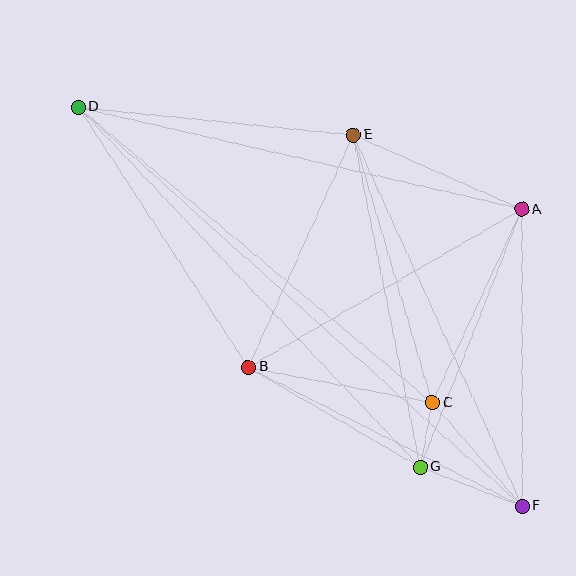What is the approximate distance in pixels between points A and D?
The distance between A and D is approximately 455 pixels.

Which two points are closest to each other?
Points C and G are closest to each other.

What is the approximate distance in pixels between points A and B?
The distance between A and B is approximately 315 pixels.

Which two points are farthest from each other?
Points D and F are farthest from each other.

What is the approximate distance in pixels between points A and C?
The distance between A and C is approximately 213 pixels.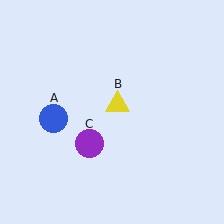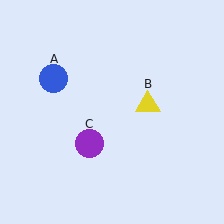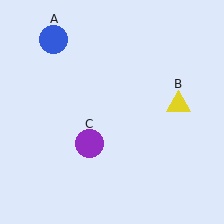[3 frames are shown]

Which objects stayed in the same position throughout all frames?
Purple circle (object C) remained stationary.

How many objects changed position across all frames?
2 objects changed position: blue circle (object A), yellow triangle (object B).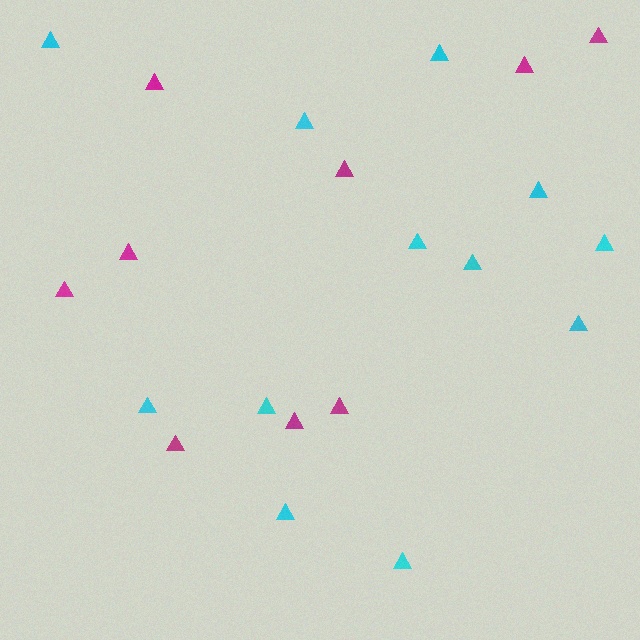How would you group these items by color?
There are 2 groups: one group of magenta triangles (9) and one group of cyan triangles (12).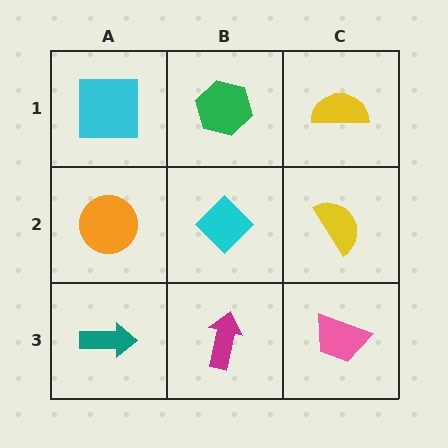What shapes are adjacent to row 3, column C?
A yellow semicircle (row 2, column C), a magenta arrow (row 3, column B).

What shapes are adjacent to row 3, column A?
An orange circle (row 2, column A), a magenta arrow (row 3, column B).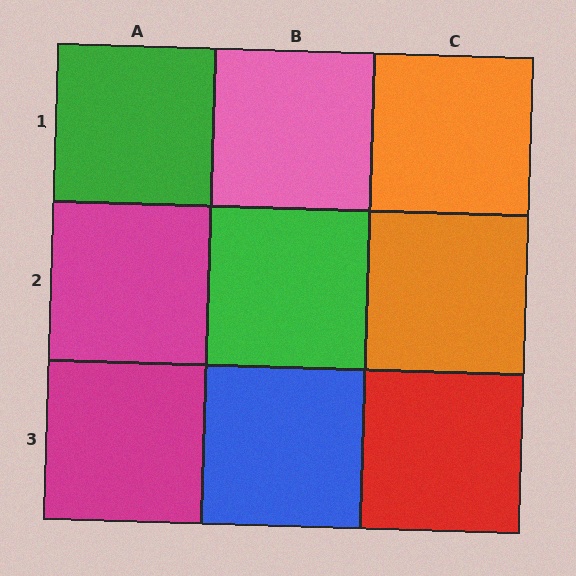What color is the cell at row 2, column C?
Orange.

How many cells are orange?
2 cells are orange.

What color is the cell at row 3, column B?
Blue.